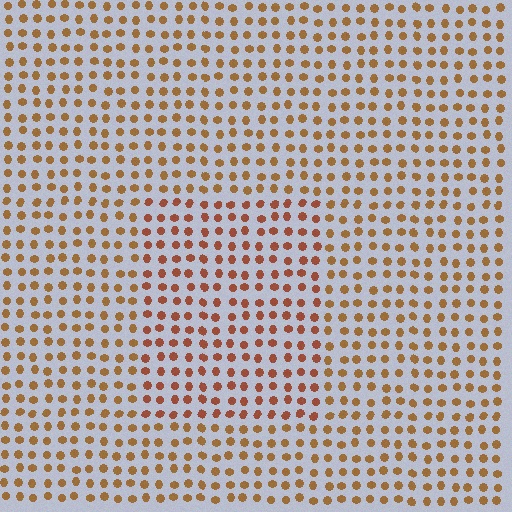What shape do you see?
I see a rectangle.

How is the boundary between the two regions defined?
The boundary is defined purely by a slight shift in hue (about 20 degrees). Spacing, size, and orientation are identical on both sides.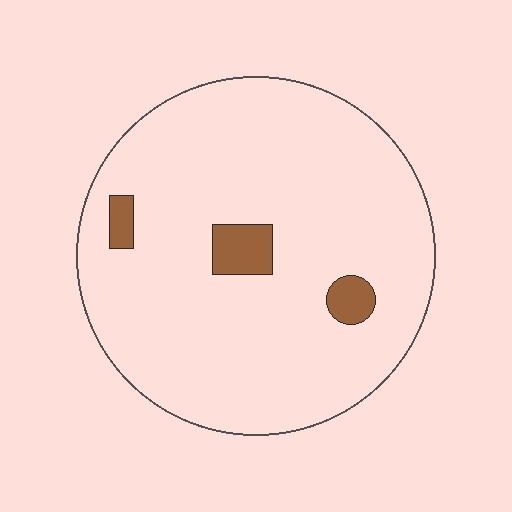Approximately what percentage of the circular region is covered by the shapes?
Approximately 5%.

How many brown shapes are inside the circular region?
3.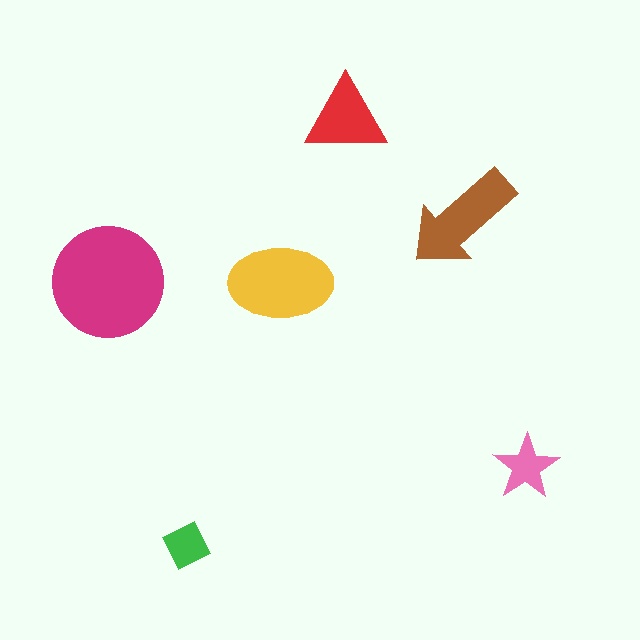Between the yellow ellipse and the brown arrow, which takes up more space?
The yellow ellipse.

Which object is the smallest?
The green square.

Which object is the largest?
The magenta circle.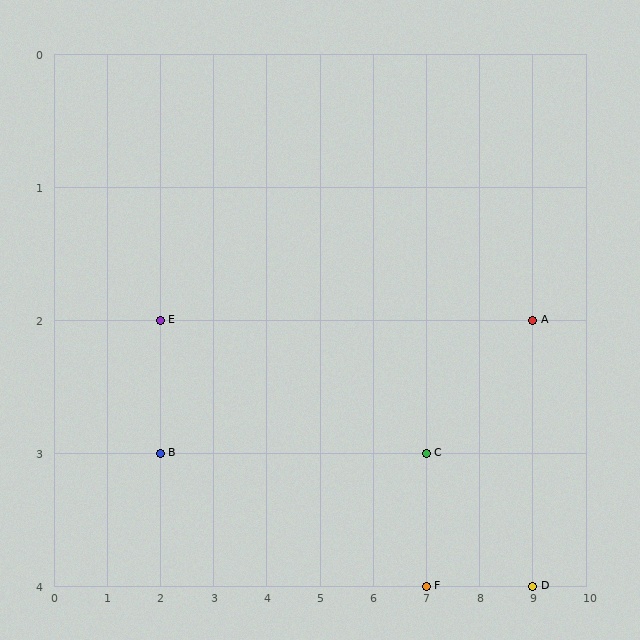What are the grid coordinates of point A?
Point A is at grid coordinates (9, 2).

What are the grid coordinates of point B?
Point B is at grid coordinates (2, 3).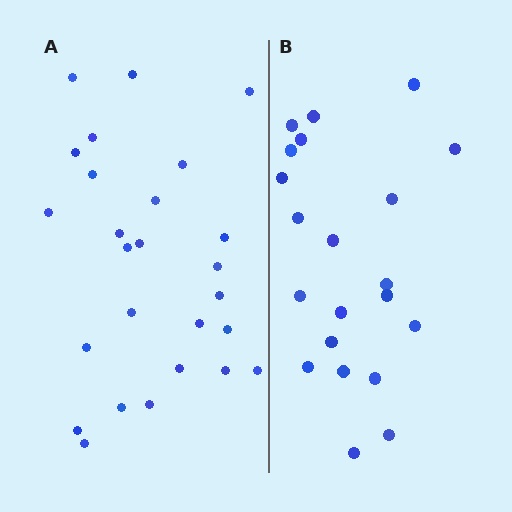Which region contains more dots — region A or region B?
Region A (the left region) has more dots.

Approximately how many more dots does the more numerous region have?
Region A has about 5 more dots than region B.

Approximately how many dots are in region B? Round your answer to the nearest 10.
About 20 dots. (The exact count is 21, which rounds to 20.)